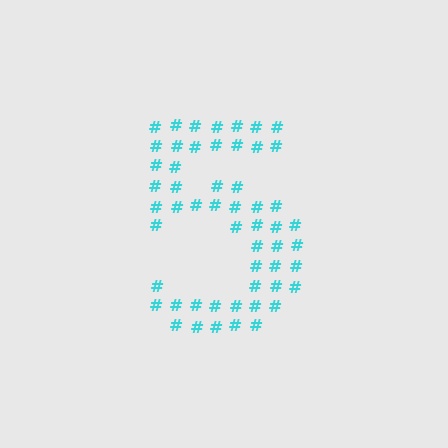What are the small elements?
The small elements are hash symbols.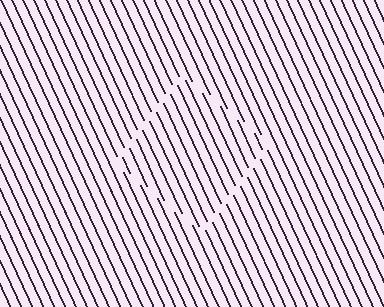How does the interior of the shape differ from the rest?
The interior of the shape contains the same grating, shifted by half a period — the contour is defined by the phase discontinuity where line-ends from the inner and outer gratings abut.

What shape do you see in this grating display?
An illusory square. The interior of the shape contains the same grating, shifted by half a period — the contour is defined by the phase discontinuity where line-ends from the inner and outer gratings abut.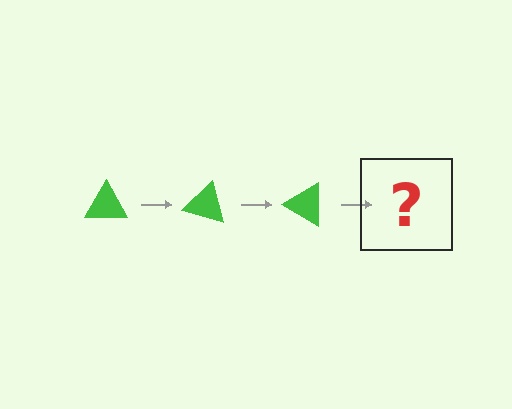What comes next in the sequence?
The next element should be a green triangle rotated 45 degrees.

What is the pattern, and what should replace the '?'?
The pattern is that the triangle rotates 15 degrees each step. The '?' should be a green triangle rotated 45 degrees.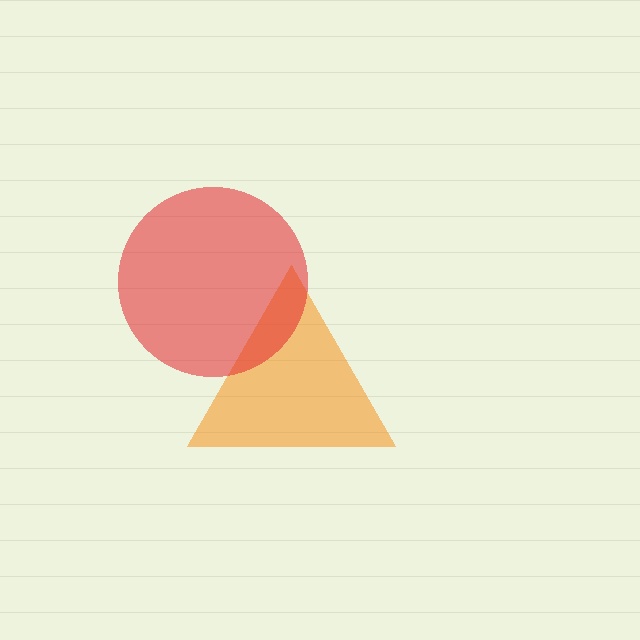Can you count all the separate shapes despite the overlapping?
Yes, there are 2 separate shapes.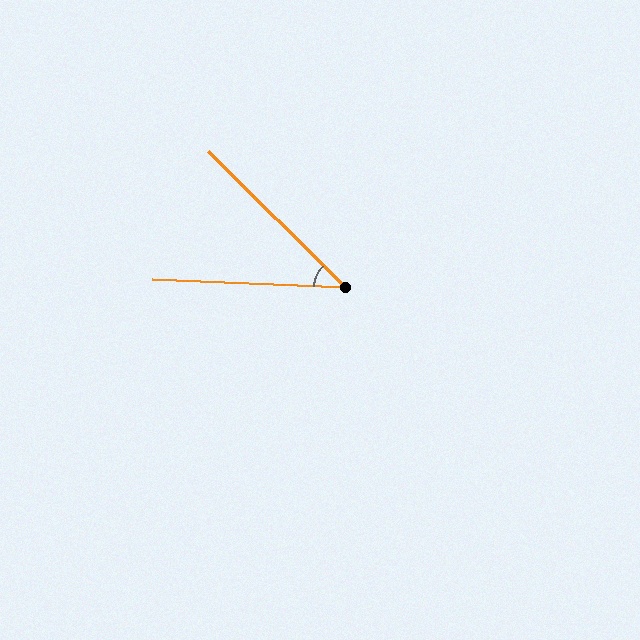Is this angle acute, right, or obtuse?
It is acute.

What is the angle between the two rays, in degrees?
Approximately 42 degrees.